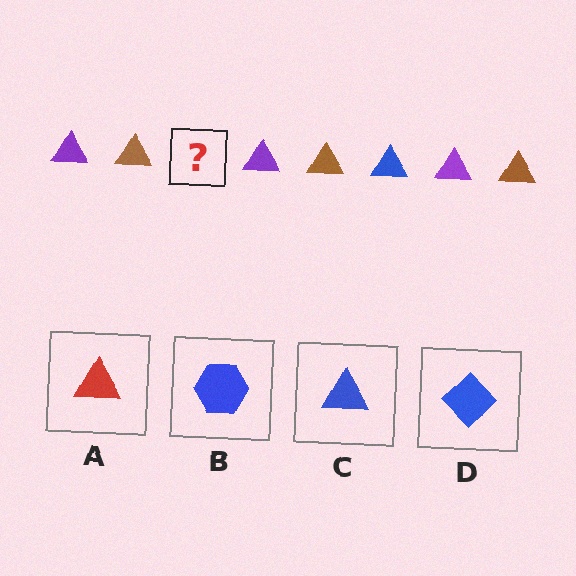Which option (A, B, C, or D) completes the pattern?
C.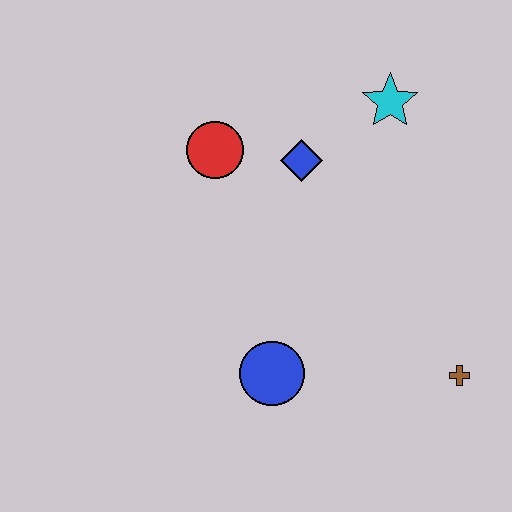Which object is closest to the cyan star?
The blue diamond is closest to the cyan star.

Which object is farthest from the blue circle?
The cyan star is farthest from the blue circle.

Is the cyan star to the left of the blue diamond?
No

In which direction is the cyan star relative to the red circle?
The cyan star is to the right of the red circle.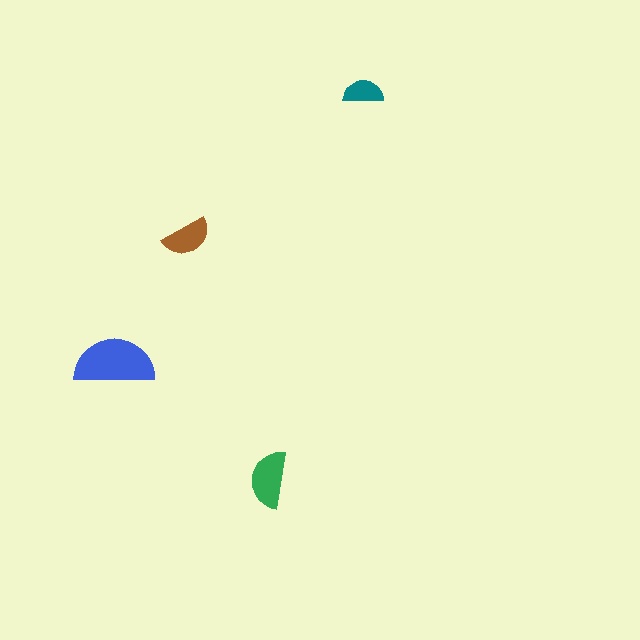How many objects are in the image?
There are 4 objects in the image.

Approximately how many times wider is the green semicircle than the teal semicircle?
About 1.5 times wider.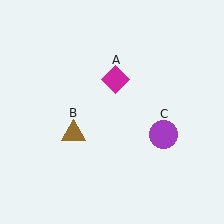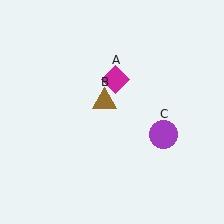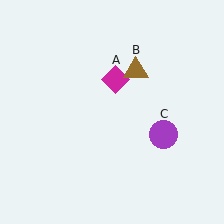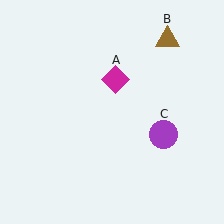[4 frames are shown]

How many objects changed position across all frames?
1 object changed position: brown triangle (object B).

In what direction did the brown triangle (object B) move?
The brown triangle (object B) moved up and to the right.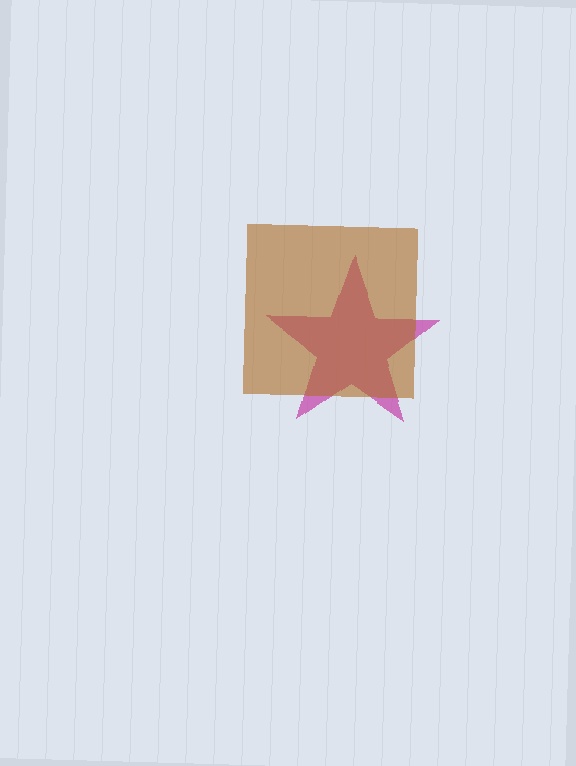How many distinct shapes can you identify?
There are 2 distinct shapes: a magenta star, a brown square.